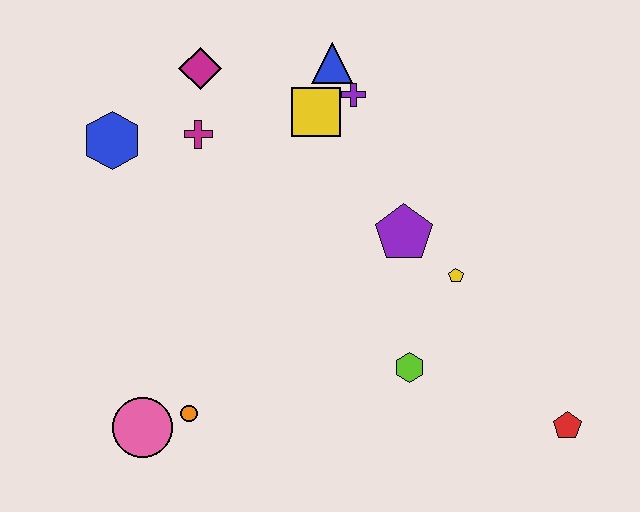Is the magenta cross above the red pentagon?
Yes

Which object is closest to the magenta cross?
The magenta diamond is closest to the magenta cross.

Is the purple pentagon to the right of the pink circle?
Yes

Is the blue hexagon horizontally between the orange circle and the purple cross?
No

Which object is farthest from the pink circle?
The red pentagon is farthest from the pink circle.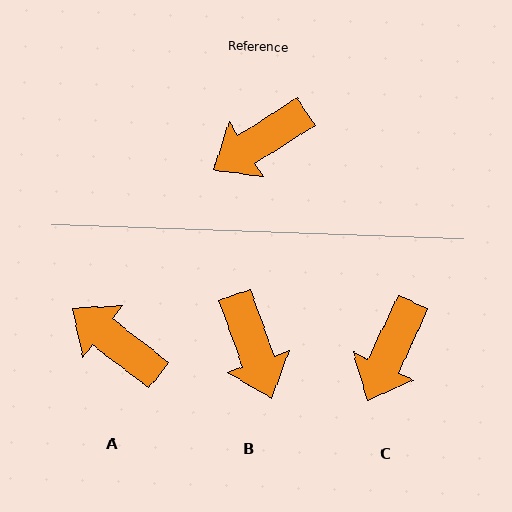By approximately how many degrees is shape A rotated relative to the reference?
Approximately 70 degrees clockwise.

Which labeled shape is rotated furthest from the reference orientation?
B, about 77 degrees away.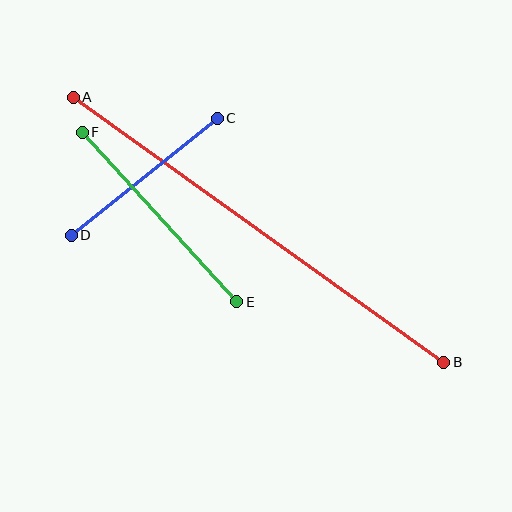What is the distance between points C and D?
The distance is approximately 187 pixels.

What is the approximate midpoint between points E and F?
The midpoint is at approximately (159, 217) pixels.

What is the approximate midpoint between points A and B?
The midpoint is at approximately (258, 230) pixels.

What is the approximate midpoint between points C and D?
The midpoint is at approximately (144, 177) pixels.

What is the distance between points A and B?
The distance is approximately 455 pixels.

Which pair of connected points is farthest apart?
Points A and B are farthest apart.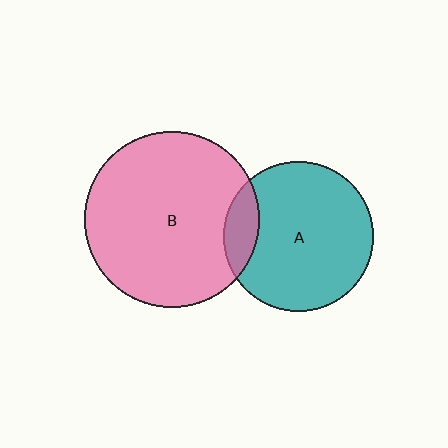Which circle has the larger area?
Circle B (pink).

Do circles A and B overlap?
Yes.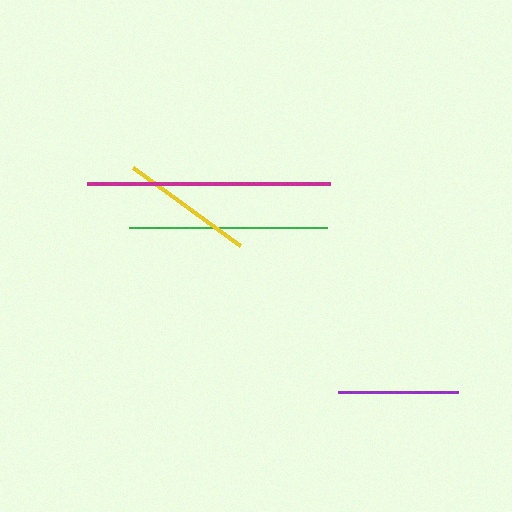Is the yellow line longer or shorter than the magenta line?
The magenta line is longer than the yellow line.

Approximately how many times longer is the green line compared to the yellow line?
The green line is approximately 1.5 times the length of the yellow line.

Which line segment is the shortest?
The purple line is the shortest at approximately 120 pixels.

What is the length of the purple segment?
The purple segment is approximately 120 pixels long.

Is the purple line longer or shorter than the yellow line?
The yellow line is longer than the purple line.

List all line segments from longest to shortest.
From longest to shortest: magenta, green, yellow, purple.